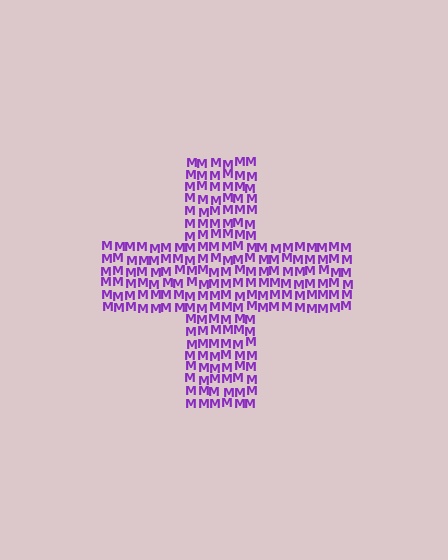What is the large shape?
The large shape is a cross.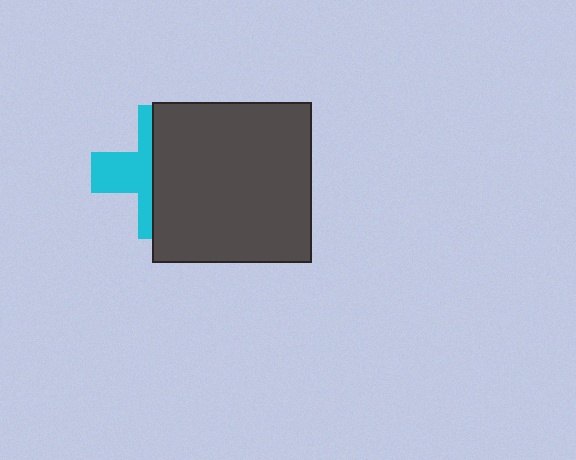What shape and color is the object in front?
The object in front is a dark gray rectangle.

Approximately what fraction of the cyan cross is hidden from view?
Roughly 60% of the cyan cross is hidden behind the dark gray rectangle.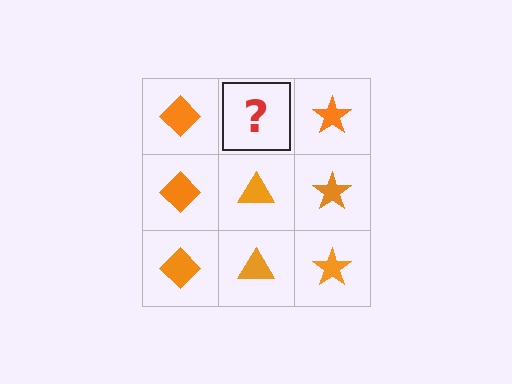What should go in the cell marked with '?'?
The missing cell should contain an orange triangle.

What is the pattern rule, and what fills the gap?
The rule is that each column has a consistent shape. The gap should be filled with an orange triangle.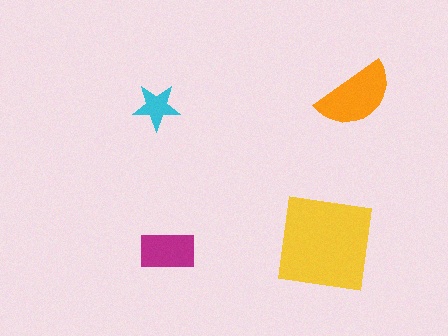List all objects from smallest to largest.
The cyan star, the magenta rectangle, the orange semicircle, the yellow square.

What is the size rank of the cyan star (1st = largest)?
4th.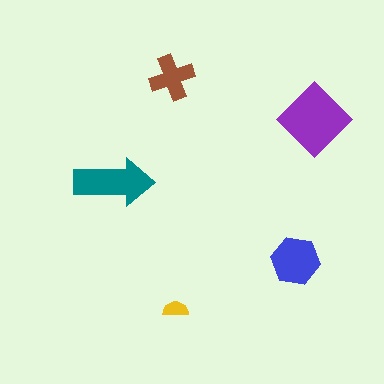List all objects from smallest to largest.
The yellow semicircle, the brown cross, the blue hexagon, the teal arrow, the purple diamond.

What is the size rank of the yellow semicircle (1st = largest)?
5th.